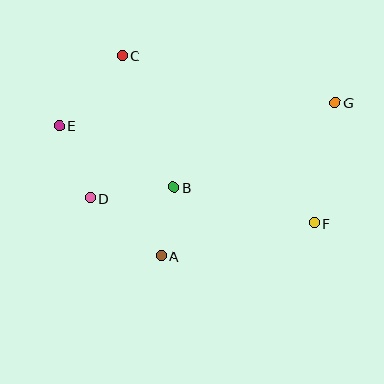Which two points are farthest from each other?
Points E and G are farthest from each other.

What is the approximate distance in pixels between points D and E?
The distance between D and E is approximately 79 pixels.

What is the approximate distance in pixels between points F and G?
The distance between F and G is approximately 123 pixels.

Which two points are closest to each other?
Points A and B are closest to each other.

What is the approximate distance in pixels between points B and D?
The distance between B and D is approximately 84 pixels.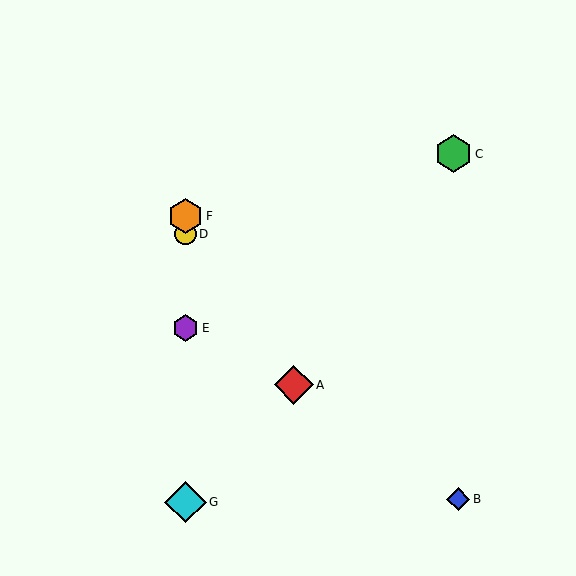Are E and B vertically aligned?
No, E is at x≈186 and B is at x≈458.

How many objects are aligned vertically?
4 objects (D, E, F, G) are aligned vertically.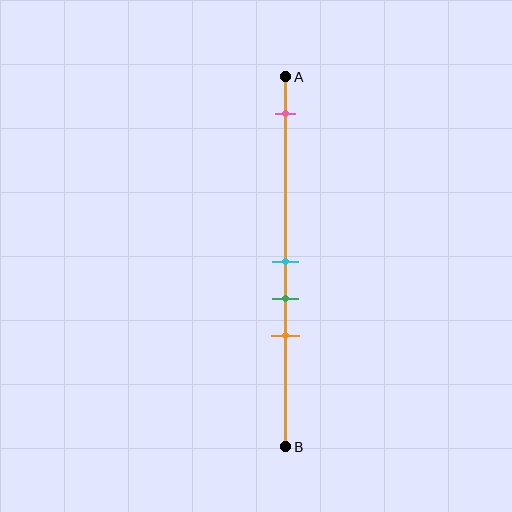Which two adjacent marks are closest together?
The cyan and green marks are the closest adjacent pair.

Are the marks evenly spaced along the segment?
No, the marks are not evenly spaced.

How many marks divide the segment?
There are 4 marks dividing the segment.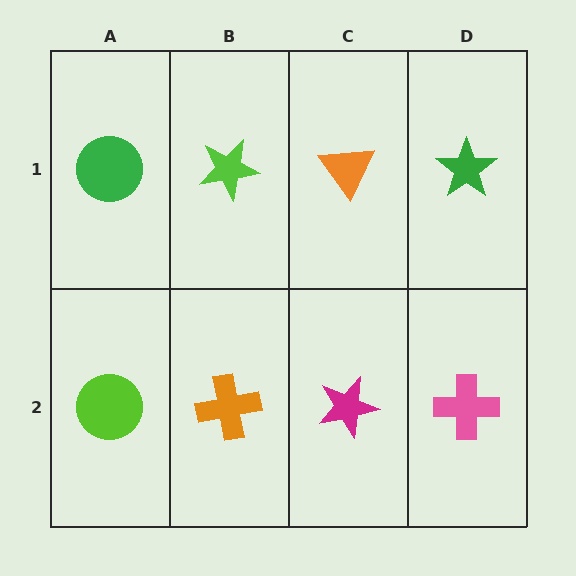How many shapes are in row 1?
4 shapes.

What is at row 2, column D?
A pink cross.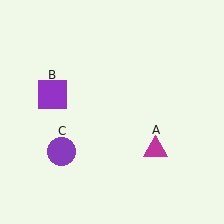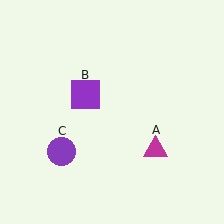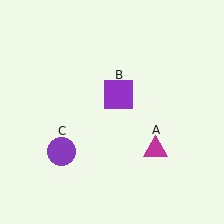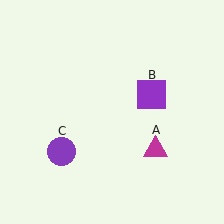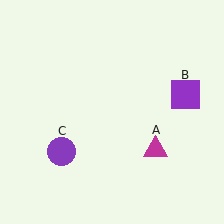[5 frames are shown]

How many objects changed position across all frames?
1 object changed position: purple square (object B).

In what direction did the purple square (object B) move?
The purple square (object B) moved right.